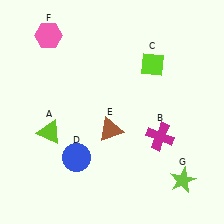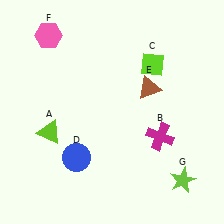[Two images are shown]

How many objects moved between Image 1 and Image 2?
1 object moved between the two images.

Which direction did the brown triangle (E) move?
The brown triangle (E) moved up.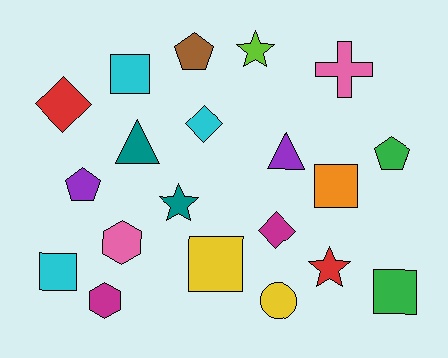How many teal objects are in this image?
There are 2 teal objects.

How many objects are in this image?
There are 20 objects.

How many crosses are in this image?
There is 1 cross.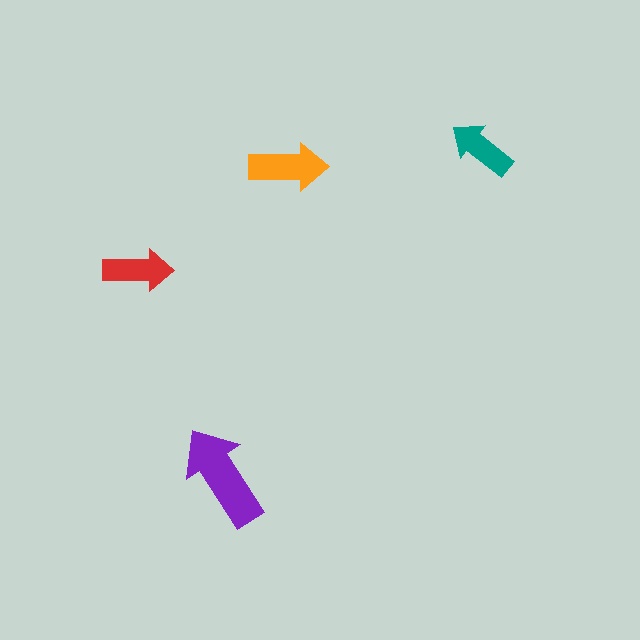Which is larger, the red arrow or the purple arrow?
The purple one.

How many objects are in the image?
There are 4 objects in the image.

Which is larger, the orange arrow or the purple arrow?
The purple one.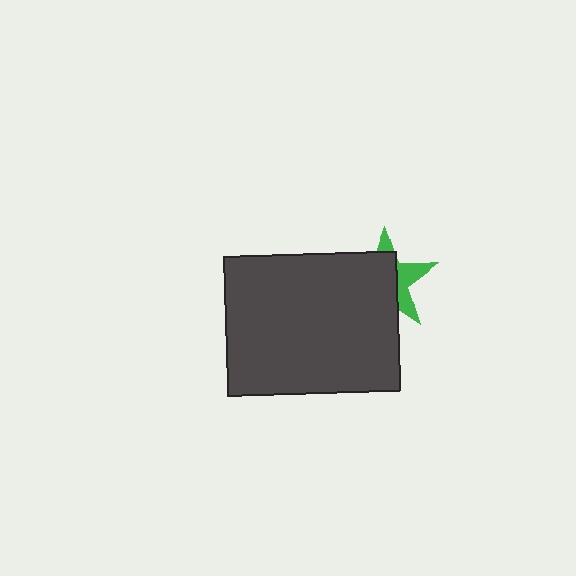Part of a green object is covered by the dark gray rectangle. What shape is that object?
It is a star.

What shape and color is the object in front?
The object in front is a dark gray rectangle.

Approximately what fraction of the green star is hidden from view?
Roughly 64% of the green star is hidden behind the dark gray rectangle.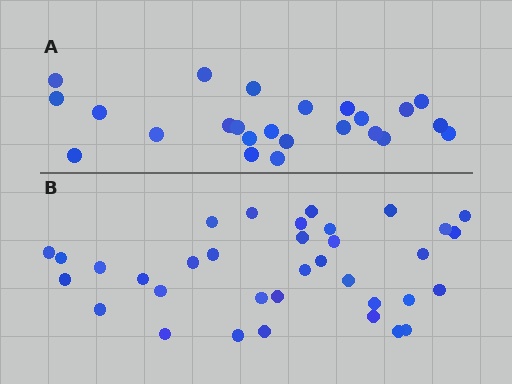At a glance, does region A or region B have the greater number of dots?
Region B (the bottom region) has more dots.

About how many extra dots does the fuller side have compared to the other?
Region B has roughly 12 or so more dots than region A.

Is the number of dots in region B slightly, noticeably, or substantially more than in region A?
Region B has substantially more. The ratio is roughly 1.5 to 1.